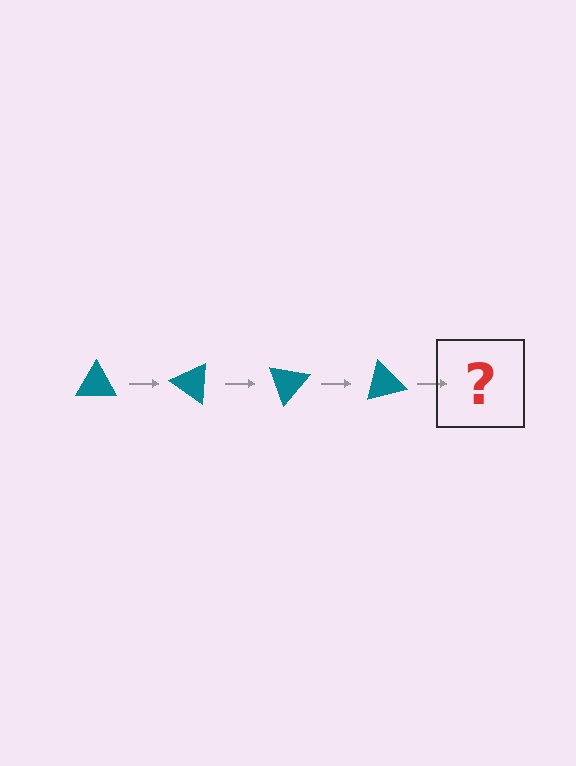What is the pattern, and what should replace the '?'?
The pattern is that the triangle rotates 35 degrees each step. The '?' should be a teal triangle rotated 140 degrees.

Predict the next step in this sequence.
The next step is a teal triangle rotated 140 degrees.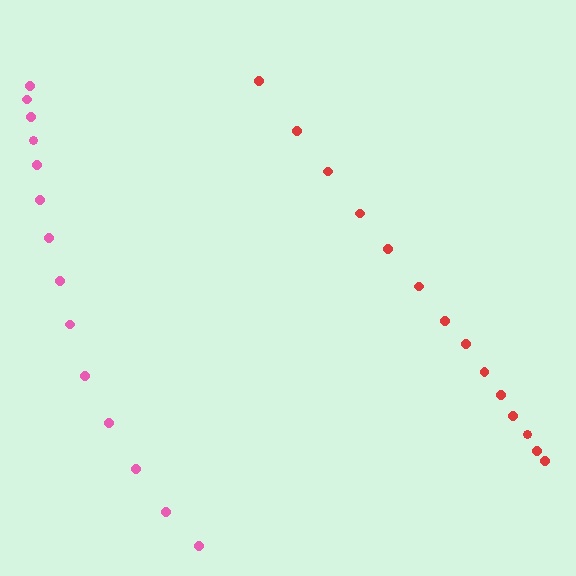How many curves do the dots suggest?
There are 2 distinct paths.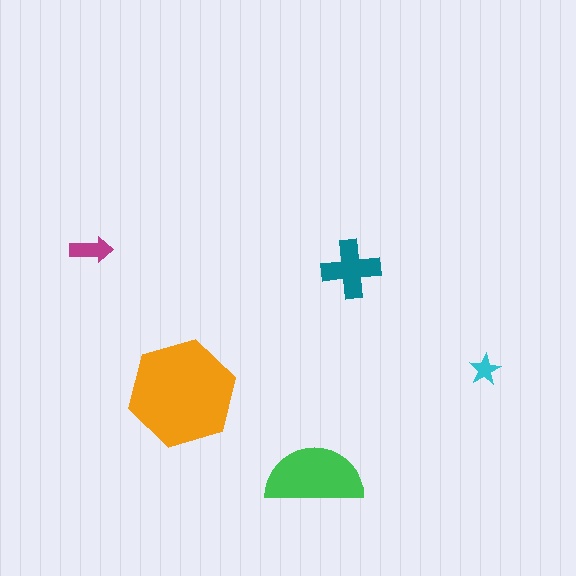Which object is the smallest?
The cyan star.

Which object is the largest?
The orange hexagon.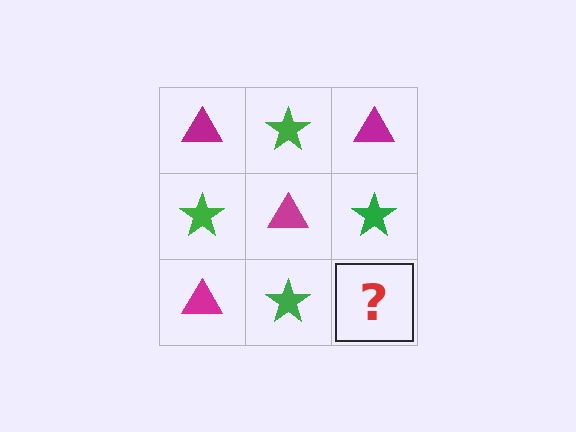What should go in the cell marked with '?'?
The missing cell should contain a magenta triangle.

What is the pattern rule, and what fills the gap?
The rule is that it alternates magenta triangle and green star in a checkerboard pattern. The gap should be filled with a magenta triangle.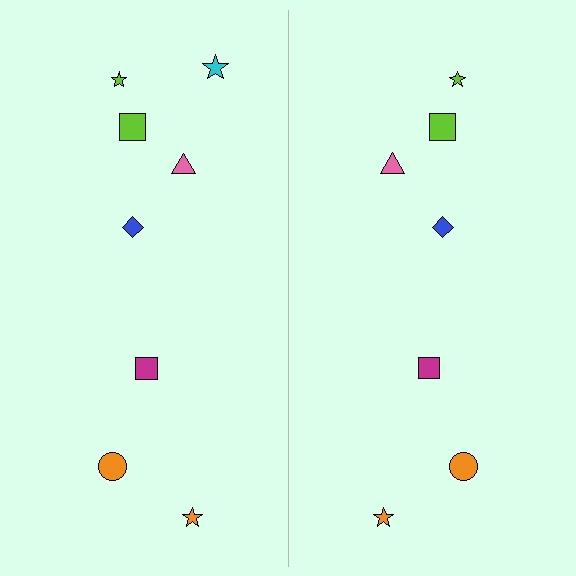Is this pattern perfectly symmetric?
No, the pattern is not perfectly symmetric. A cyan star is missing from the right side.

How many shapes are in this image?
There are 15 shapes in this image.